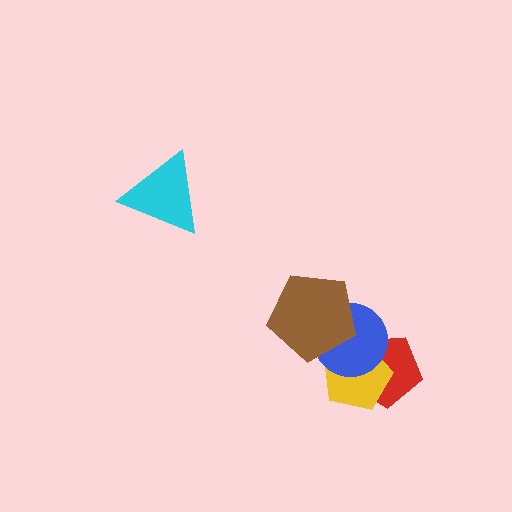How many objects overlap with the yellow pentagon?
3 objects overlap with the yellow pentagon.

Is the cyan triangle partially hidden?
No, no other shape covers it.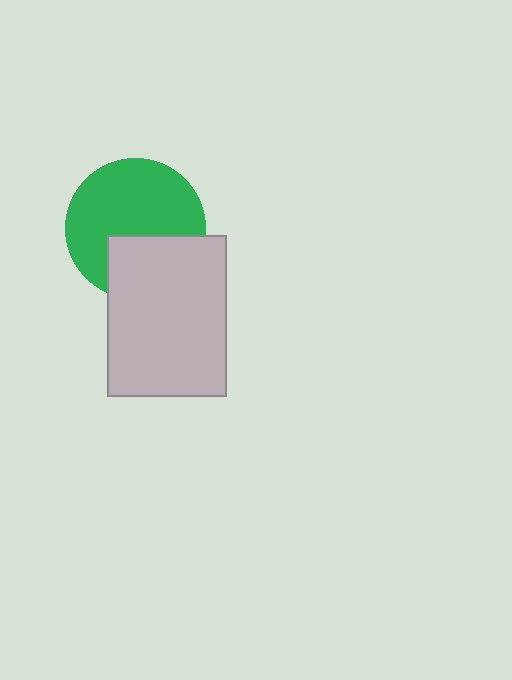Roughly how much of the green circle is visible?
Most of it is visible (roughly 67%).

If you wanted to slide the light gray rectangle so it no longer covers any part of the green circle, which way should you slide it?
Slide it down — that is the most direct way to separate the two shapes.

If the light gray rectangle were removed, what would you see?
You would see the complete green circle.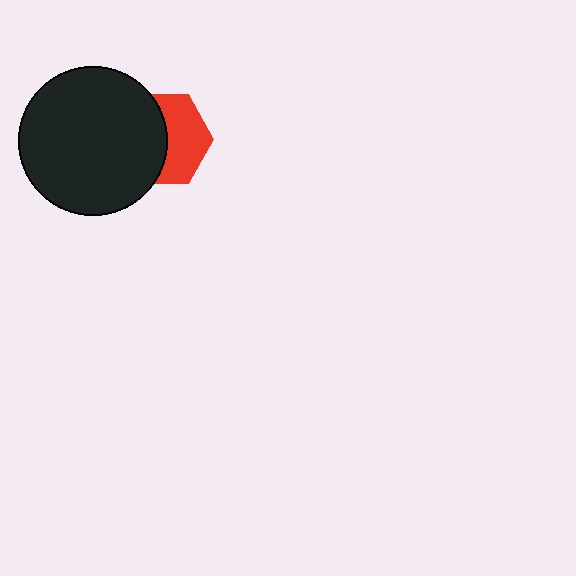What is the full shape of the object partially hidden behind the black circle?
The partially hidden object is a red hexagon.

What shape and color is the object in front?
The object in front is a black circle.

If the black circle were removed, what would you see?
You would see the complete red hexagon.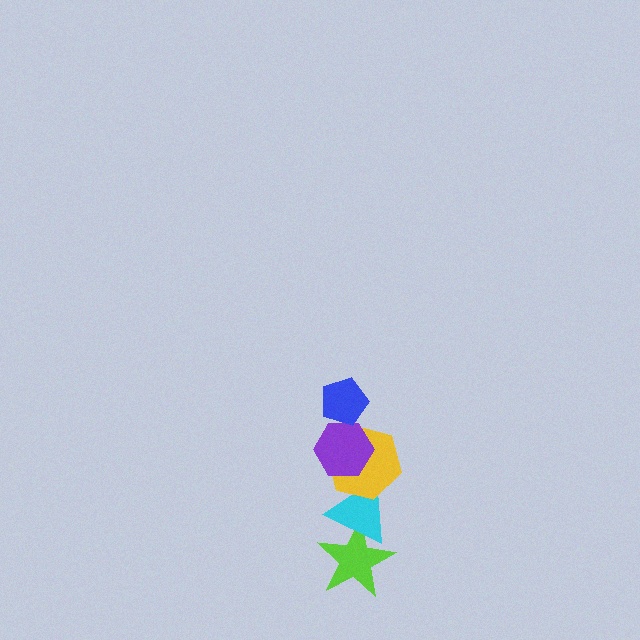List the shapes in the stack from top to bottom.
From top to bottom: the blue pentagon, the purple hexagon, the yellow hexagon, the cyan triangle, the lime star.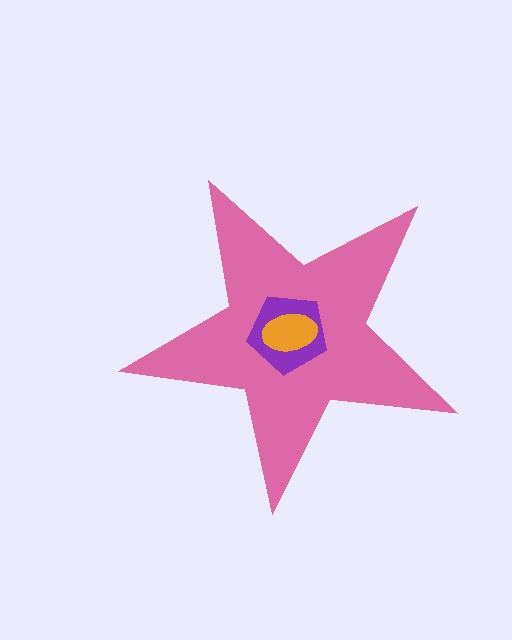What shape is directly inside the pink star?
The purple pentagon.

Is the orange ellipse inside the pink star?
Yes.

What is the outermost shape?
The pink star.